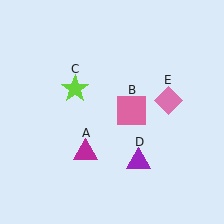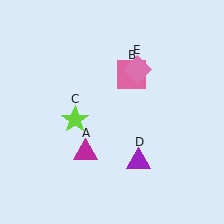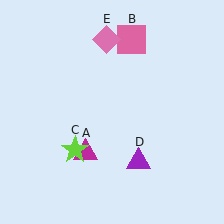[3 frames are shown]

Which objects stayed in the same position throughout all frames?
Magenta triangle (object A) and purple triangle (object D) remained stationary.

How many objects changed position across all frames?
3 objects changed position: pink square (object B), lime star (object C), pink diamond (object E).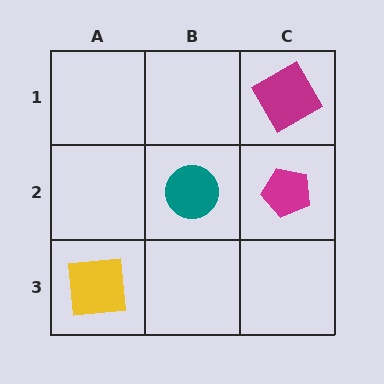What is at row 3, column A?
A yellow square.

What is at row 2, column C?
A magenta pentagon.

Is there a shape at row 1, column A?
No, that cell is empty.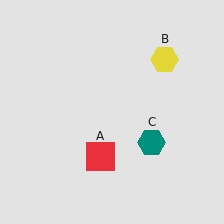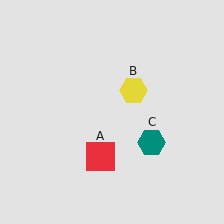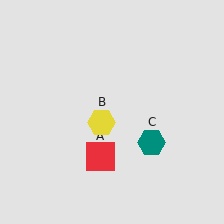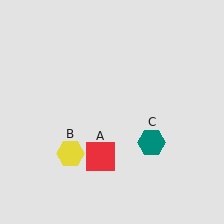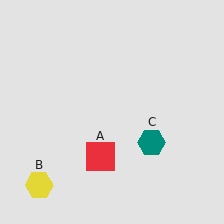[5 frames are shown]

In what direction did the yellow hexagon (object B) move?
The yellow hexagon (object B) moved down and to the left.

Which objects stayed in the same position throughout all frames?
Red square (object A) and teal hexagon (object C) remained stationary.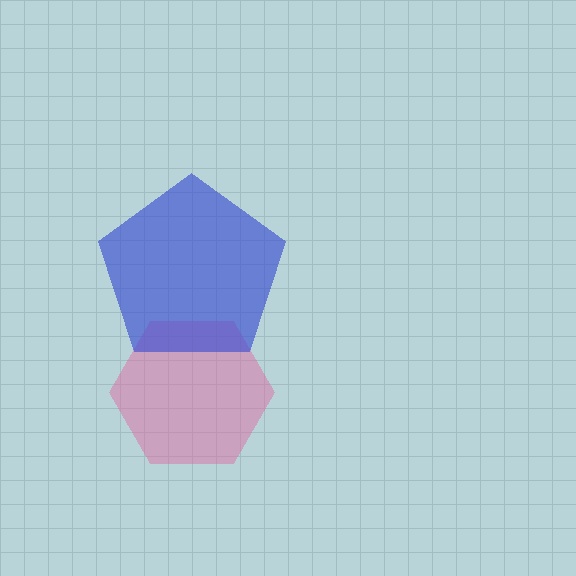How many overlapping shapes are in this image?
There are 2 overlapping shapes in the image.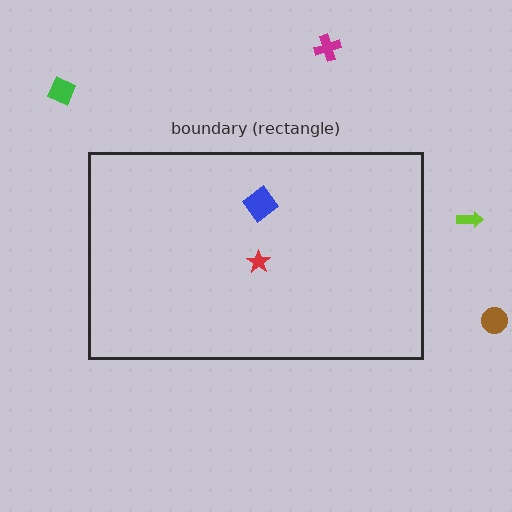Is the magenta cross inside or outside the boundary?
Outside.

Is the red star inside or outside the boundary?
Inside.